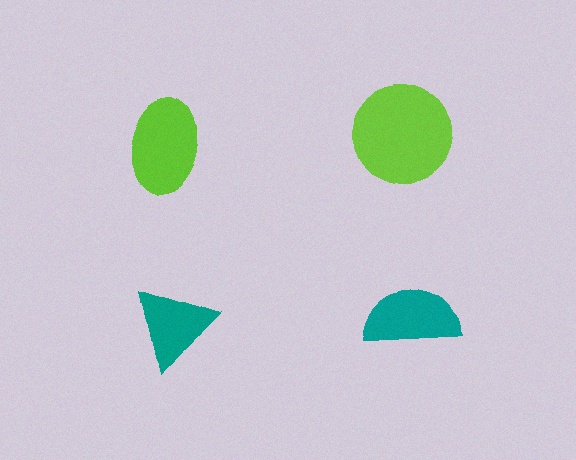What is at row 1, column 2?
A lime circle.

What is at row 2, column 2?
A teal semicircle.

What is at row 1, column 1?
A lime ellipse.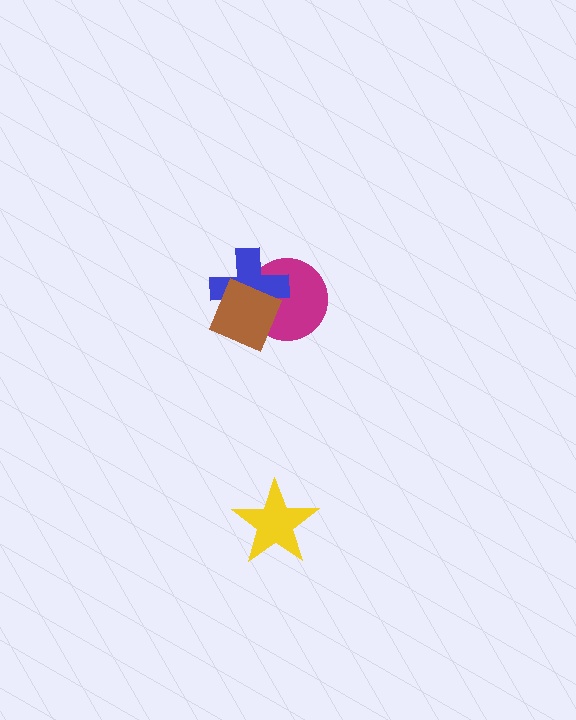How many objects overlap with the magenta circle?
2 objects overlap with the magenta circle.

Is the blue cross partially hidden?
Yes, it is partially covered by another shape.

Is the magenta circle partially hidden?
Yes, it is partially covered by another shape.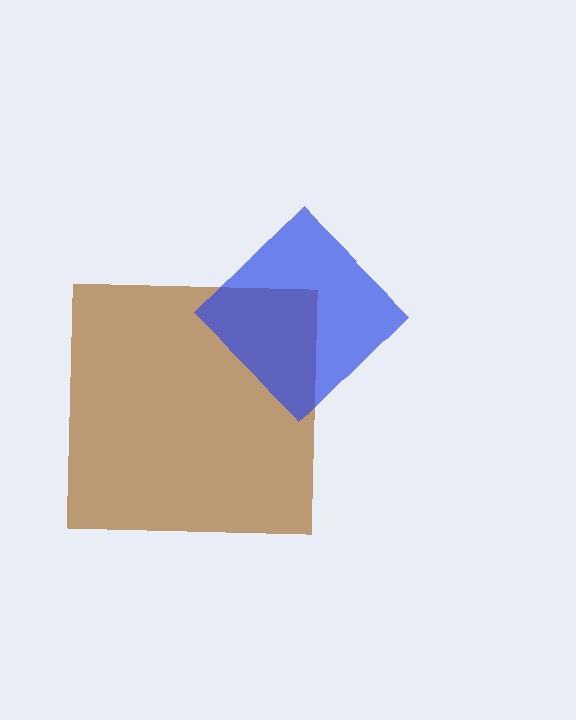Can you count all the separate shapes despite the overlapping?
Yes, there are 2 separate shapes.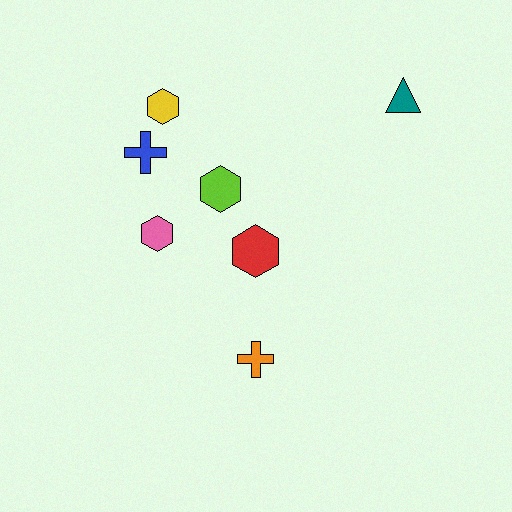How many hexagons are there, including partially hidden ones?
There are 4 hexagons.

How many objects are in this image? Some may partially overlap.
There are 7 objects.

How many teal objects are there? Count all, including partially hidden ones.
There is 1 teal object.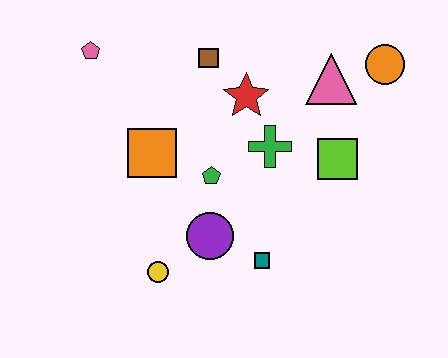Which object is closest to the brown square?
The red star is closest to the brown square.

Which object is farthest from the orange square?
The orange circle is farthest from the orange square.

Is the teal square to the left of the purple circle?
No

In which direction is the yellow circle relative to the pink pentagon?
The yellow circle is below the pink pentagon.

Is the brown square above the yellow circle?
Yes